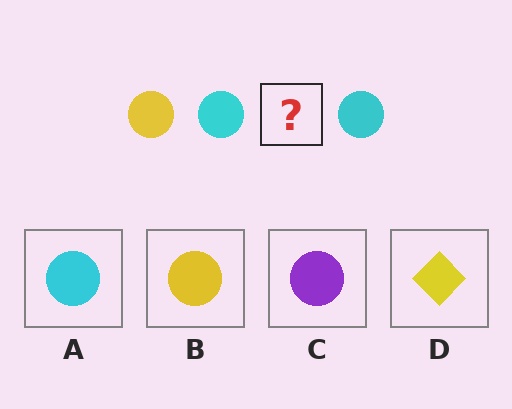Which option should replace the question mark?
Option B.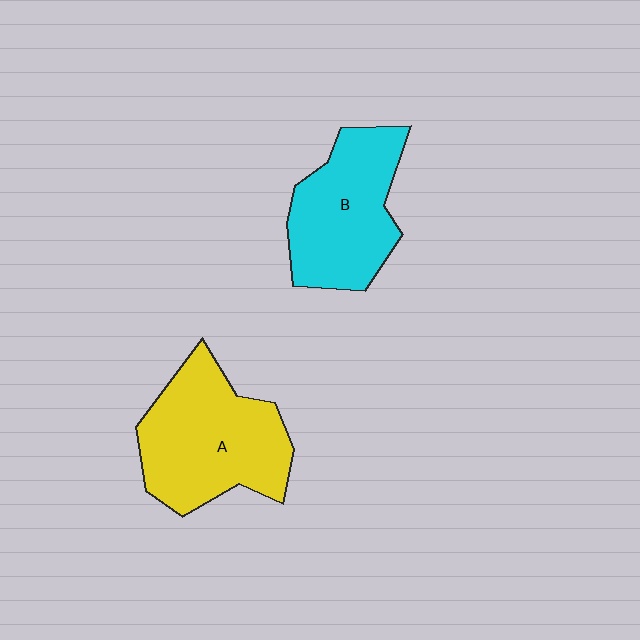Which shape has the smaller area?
Shape B (cyan).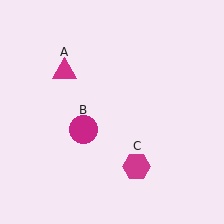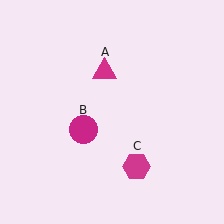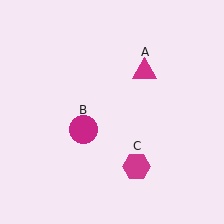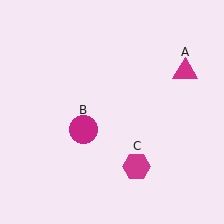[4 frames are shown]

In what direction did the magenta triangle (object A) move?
The magenta triangle (object A) moved right.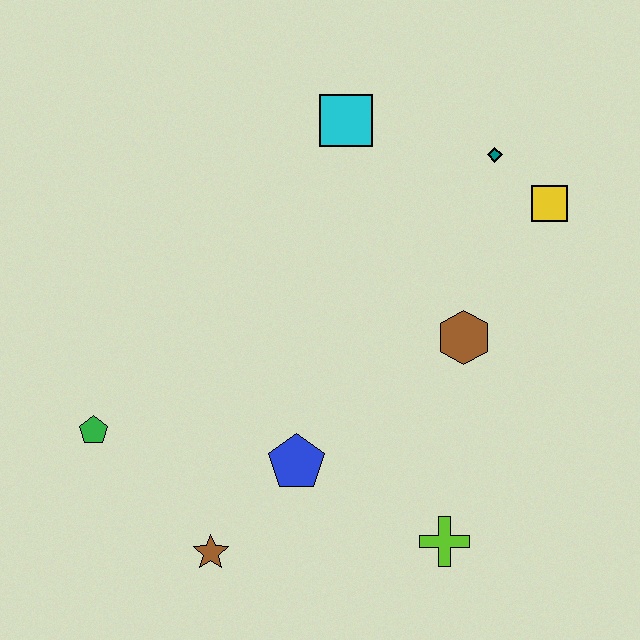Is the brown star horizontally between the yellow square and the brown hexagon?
No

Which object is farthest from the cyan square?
The brown star is farthest from the cyan square.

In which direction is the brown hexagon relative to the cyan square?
The brown hexagon is below the cyan square.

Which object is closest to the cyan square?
The teal diamond is closest to the cyan square.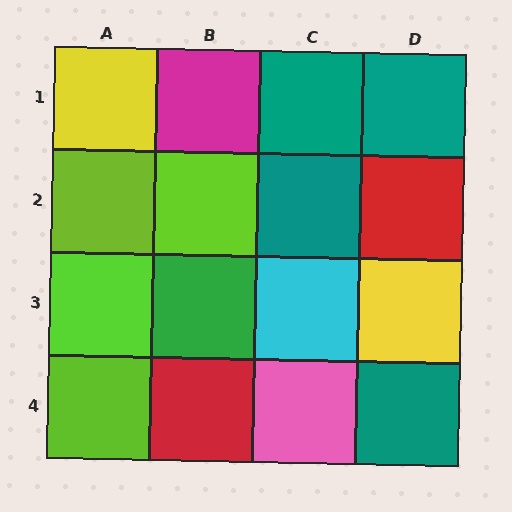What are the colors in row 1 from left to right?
Yellow, magenta, teal, teal.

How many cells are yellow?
2 cells are yellow.